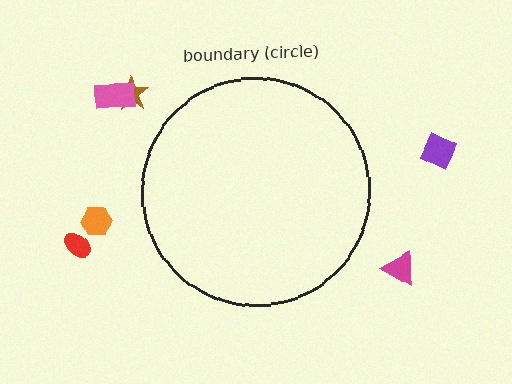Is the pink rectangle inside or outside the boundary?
Outside.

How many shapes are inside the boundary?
0 inside, 6 outside.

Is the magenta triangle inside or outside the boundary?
Outside.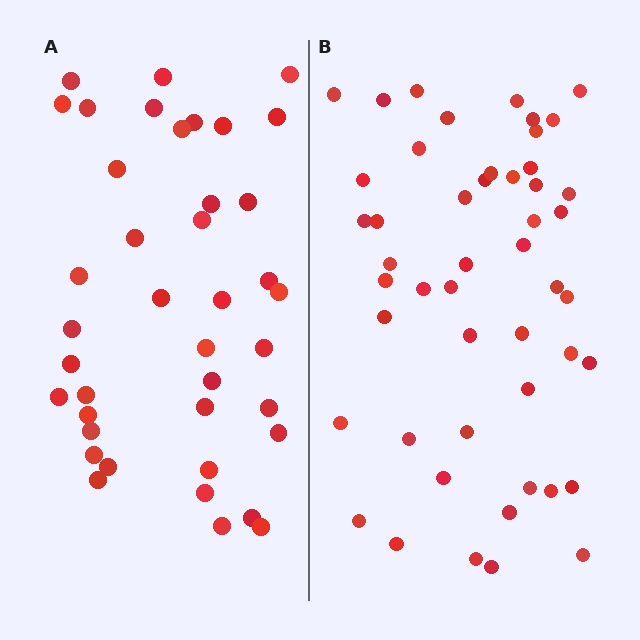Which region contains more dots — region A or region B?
Region B (the right region) has more dots.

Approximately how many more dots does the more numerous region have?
Region B has roughly 8 or so more dots than region A.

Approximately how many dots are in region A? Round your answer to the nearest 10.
About 40 dots.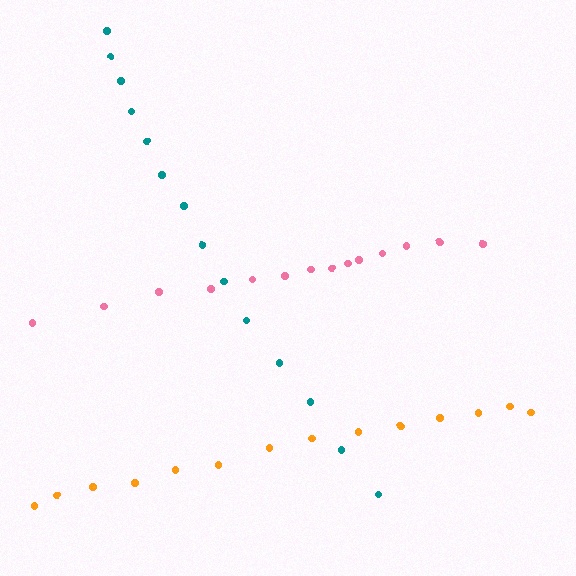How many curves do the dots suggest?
There are 3 distinct paths.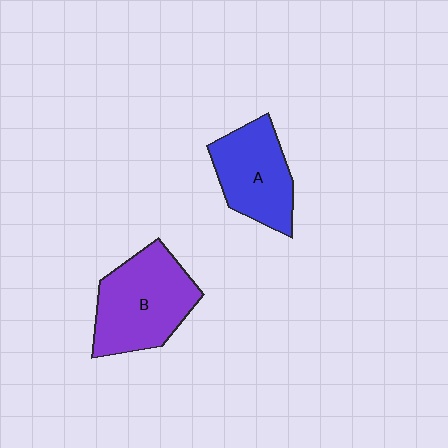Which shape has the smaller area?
Shape A (blue).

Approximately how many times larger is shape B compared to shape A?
Approximately 1.3 times.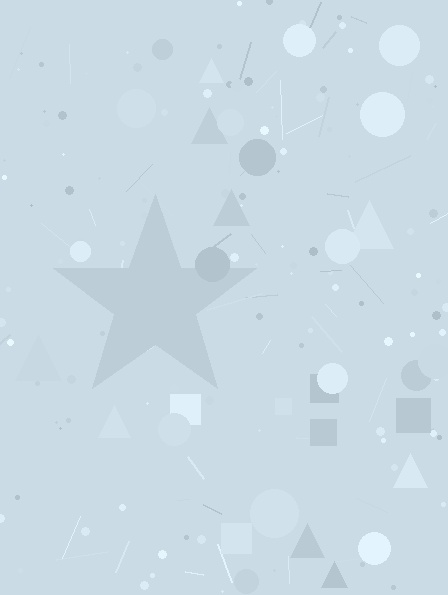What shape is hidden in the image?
A star is hidden in the image.